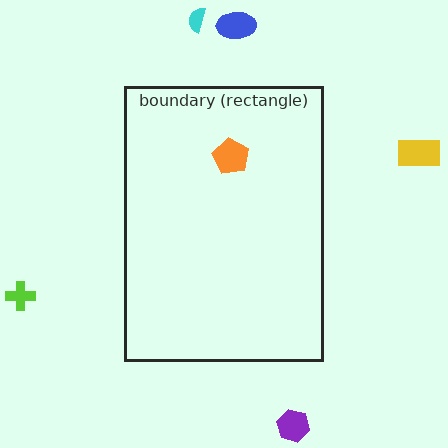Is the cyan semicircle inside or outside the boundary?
Outside.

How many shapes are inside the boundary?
1 inside, 5 outside.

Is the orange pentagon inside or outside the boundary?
Inside.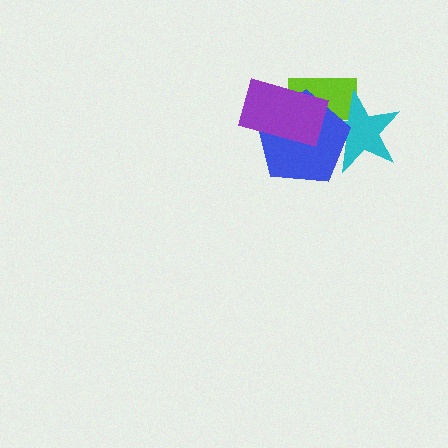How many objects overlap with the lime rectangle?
3 objects overlap with the lime rectangle.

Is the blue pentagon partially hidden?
Yes, it is partially covered by another shape.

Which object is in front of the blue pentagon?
The purple rectangle is in front of the blue pentagon.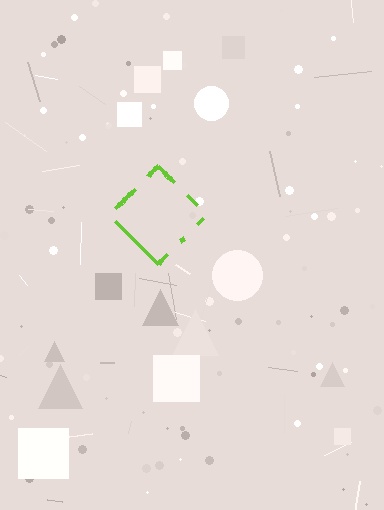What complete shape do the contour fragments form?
The contour fragments form a diamond.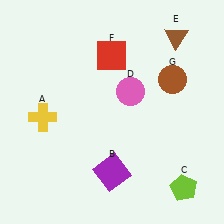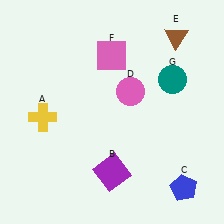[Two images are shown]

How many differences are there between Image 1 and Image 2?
There are 3 differences between the two images.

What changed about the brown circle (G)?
In Image 1, G is brown. In Image 2, it changed to teal.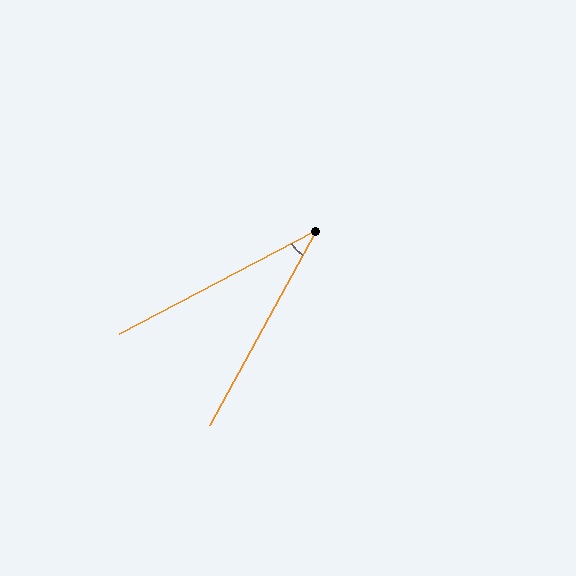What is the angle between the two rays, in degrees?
Approximately 34 degrees.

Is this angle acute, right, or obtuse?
It is acute.